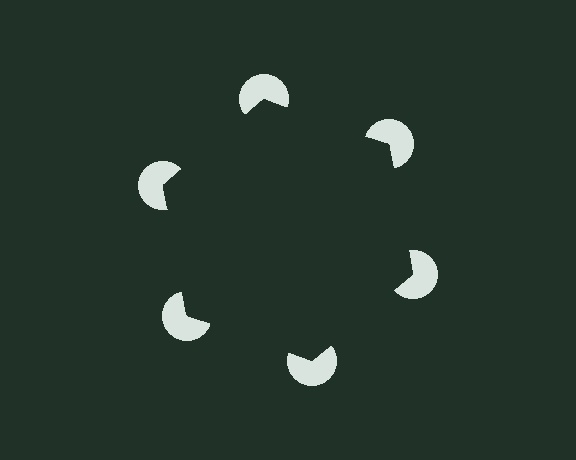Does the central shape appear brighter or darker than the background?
It typically appears slightly darker than the background, even though no actual brightness change is drawn.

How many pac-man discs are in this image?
There are 6 — one at each vertex of the illusory hexagon.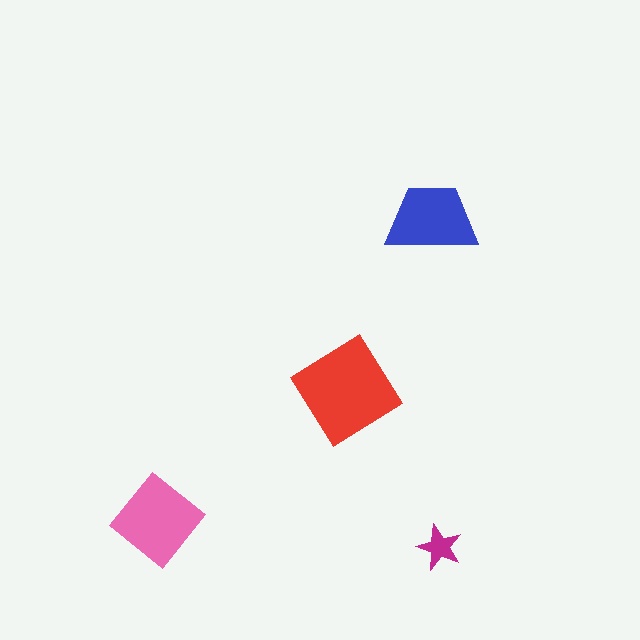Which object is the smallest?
The magenta star.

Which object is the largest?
The red diamond.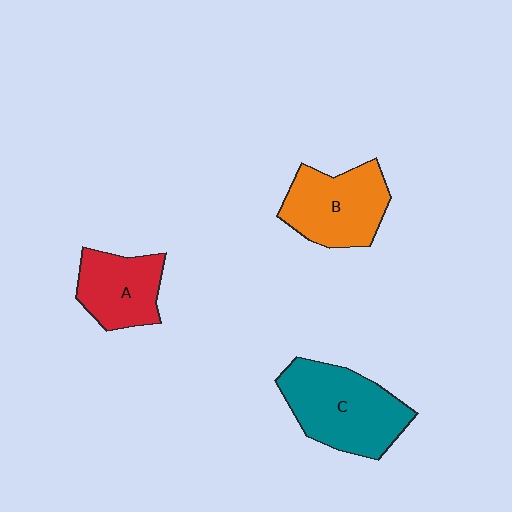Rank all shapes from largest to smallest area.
From largest to smallest: C (teal), B (orange), A (red).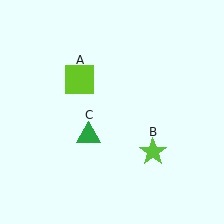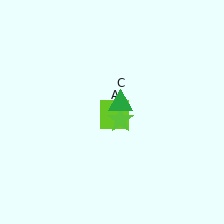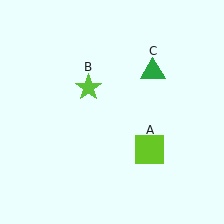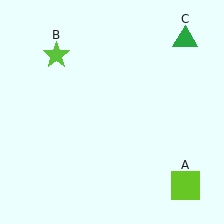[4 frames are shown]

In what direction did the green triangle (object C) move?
The green triangle (object C) moved up and to the right.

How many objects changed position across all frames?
3 objects changed position: lime square (object A), lime star (object B), green triangle (object C).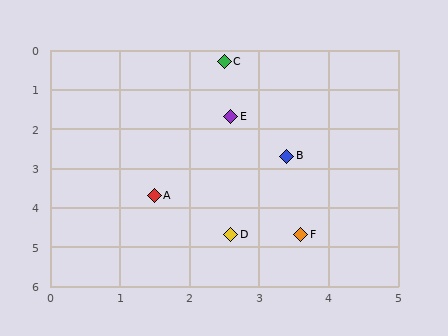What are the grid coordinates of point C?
Point C is at approximately (2.5, 0.3).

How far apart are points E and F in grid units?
Points E and F are about 3.2 grid units apart.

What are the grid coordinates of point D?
Point D is at approximately (2.6, 4.7).